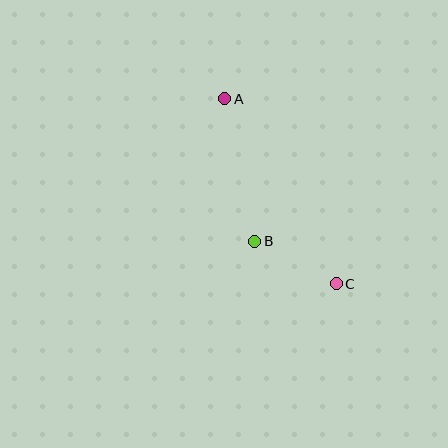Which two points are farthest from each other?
Points A and C are farthest from each other.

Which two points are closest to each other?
Points B and C are closest to each other.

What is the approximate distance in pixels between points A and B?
The distance between A and B is approximately 146 pixels.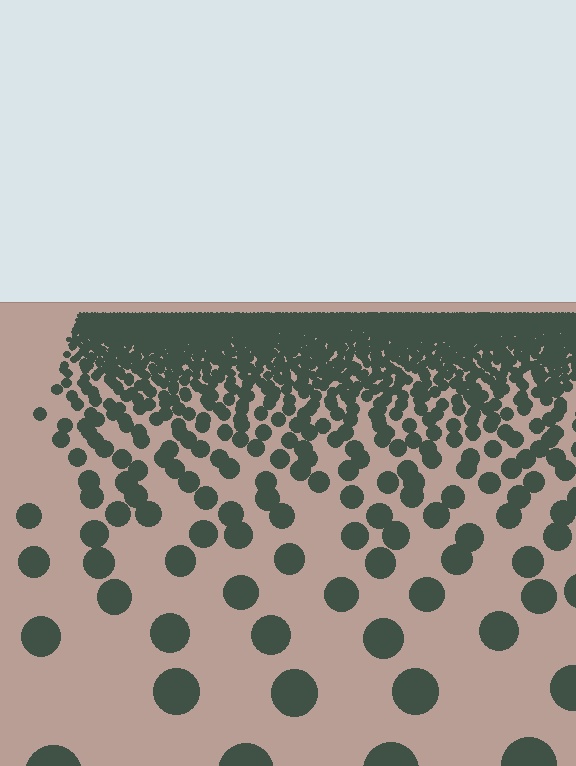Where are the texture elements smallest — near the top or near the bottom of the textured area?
Near the top.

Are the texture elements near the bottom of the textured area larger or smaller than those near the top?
Larger. Near the bottom, elements are closer to the viewer and appear at a bigger on-screen size.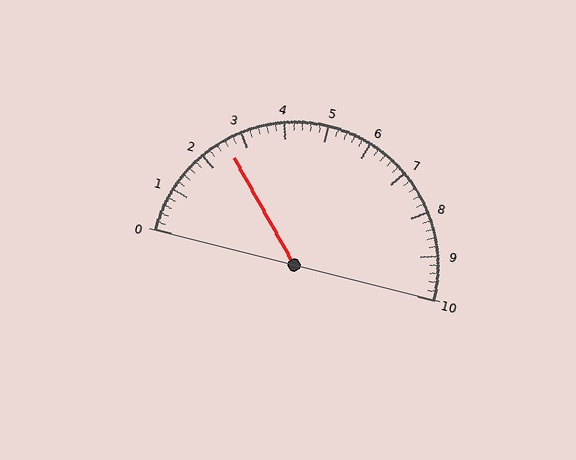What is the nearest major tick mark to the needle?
The nearest major tick mark is 3.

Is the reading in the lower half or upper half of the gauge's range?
The reading is in the lower half of the range (0 to 10).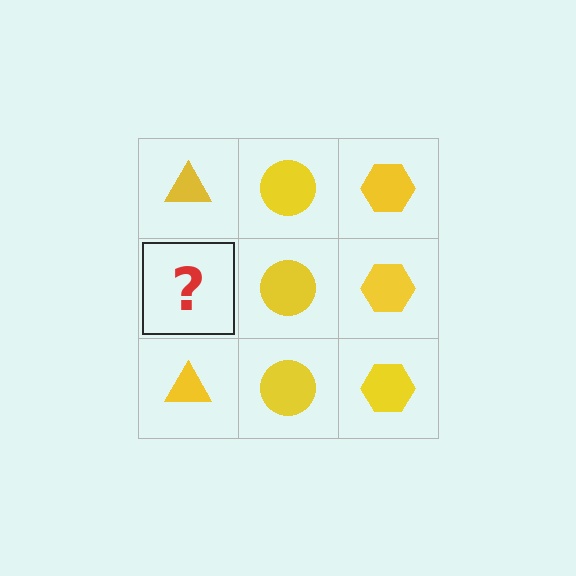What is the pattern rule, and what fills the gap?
The rule is that each column has a consistent shape. The gap should be filled with a yellow triangle.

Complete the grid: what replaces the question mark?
The question mark should be replaced with a yellow triangle.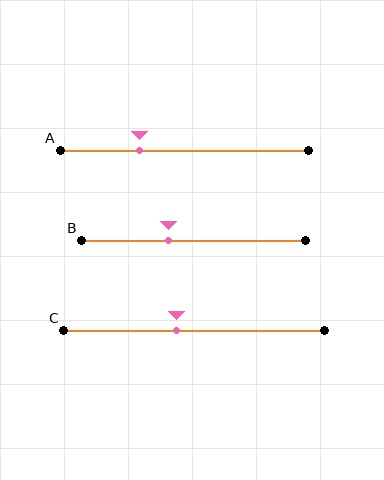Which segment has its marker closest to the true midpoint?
Segment C has its marker closest to the true midpoint.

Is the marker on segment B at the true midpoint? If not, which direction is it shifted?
No, the marker on segment B is shifted to the left by about 11% of the segment length.